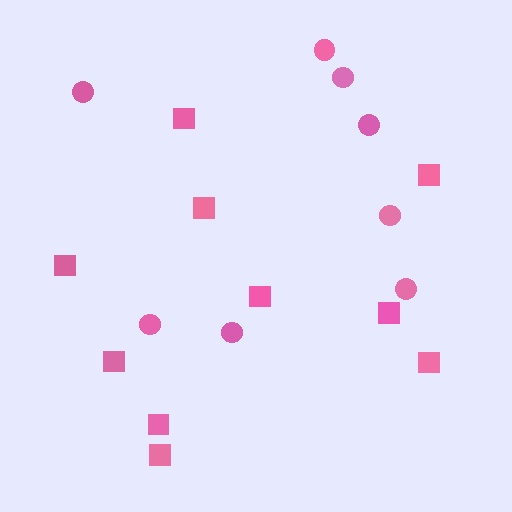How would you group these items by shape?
There are 2 groups: one group of circles (8) and one group of squares (10).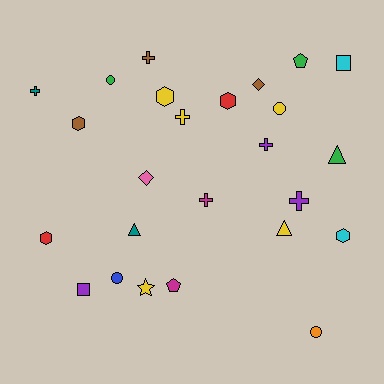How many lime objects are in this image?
There are no lime objects.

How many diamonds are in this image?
There are 2 diamonds.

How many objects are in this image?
There are 25 objects.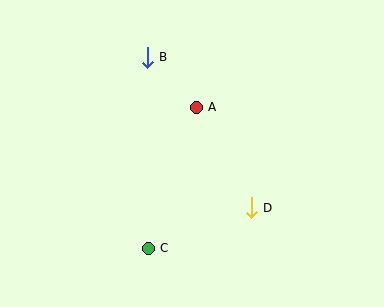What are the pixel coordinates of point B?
Point B is at (147, 57).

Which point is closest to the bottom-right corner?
Point D is closest to the bottom-right corner.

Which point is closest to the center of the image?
Point A at (196, 107) is closest to the center.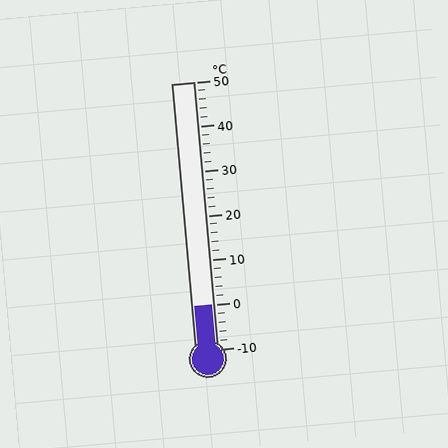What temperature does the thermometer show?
The thermometer shows approximately 0°C.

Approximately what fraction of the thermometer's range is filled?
The thermometer is filled to approximately 15% of its range.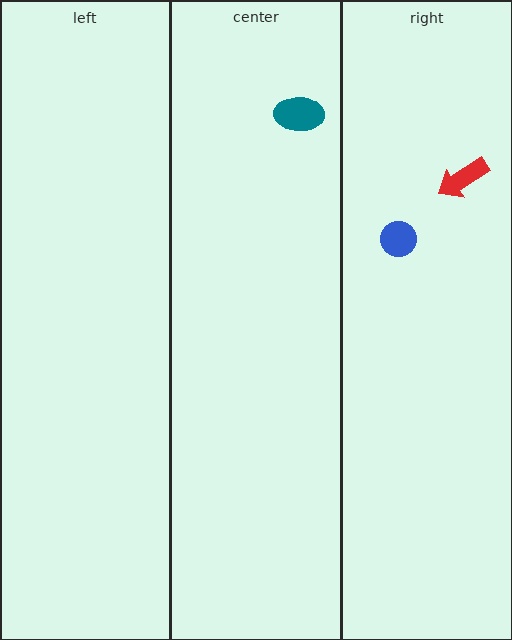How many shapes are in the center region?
1.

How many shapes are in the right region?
2.